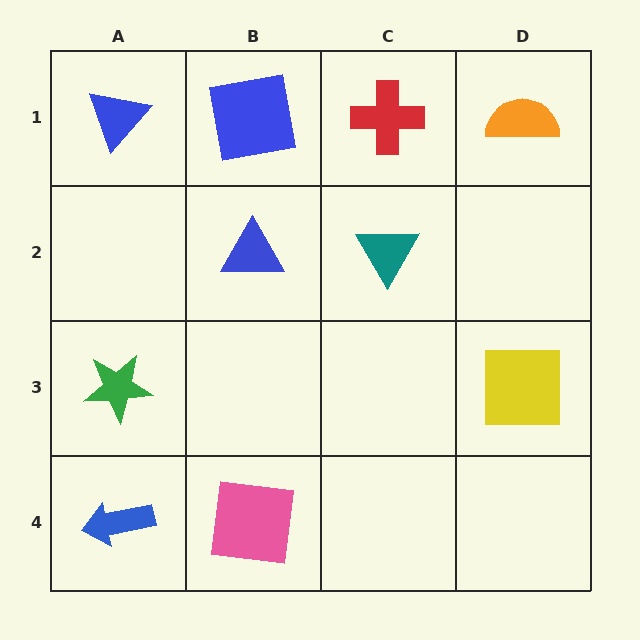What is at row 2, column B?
A blue triangle.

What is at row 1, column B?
A blue square.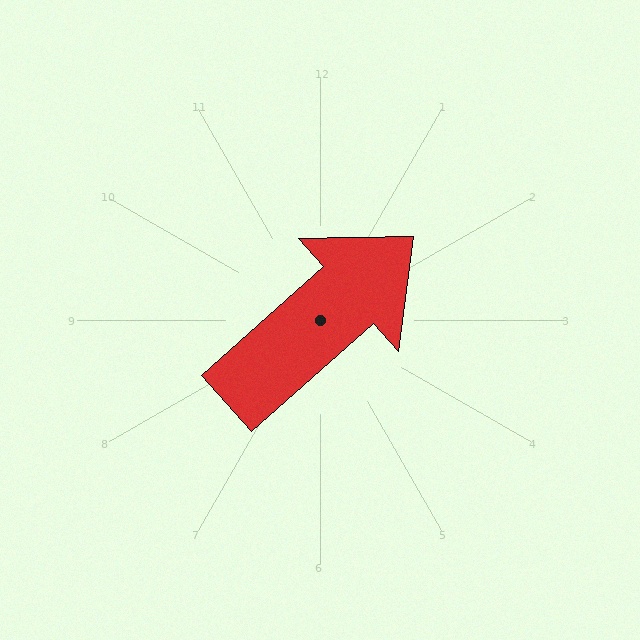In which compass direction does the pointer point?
Northeast.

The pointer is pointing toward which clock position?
Roughly 2 o'clock.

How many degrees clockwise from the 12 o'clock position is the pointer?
Approximately 48 degrees.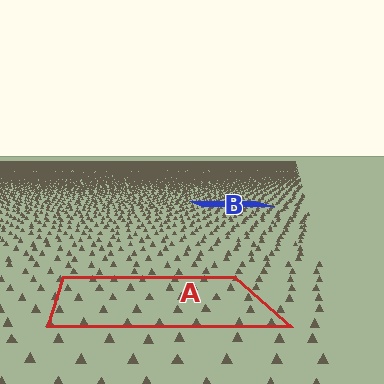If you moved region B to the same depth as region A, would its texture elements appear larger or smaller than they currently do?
They would appear larger. At a closer depth, the same texture elements are projected at a bigger on-screen size.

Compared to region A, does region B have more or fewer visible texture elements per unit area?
Region B has more texture elements per unit area — they are packed more densely because it is farther away.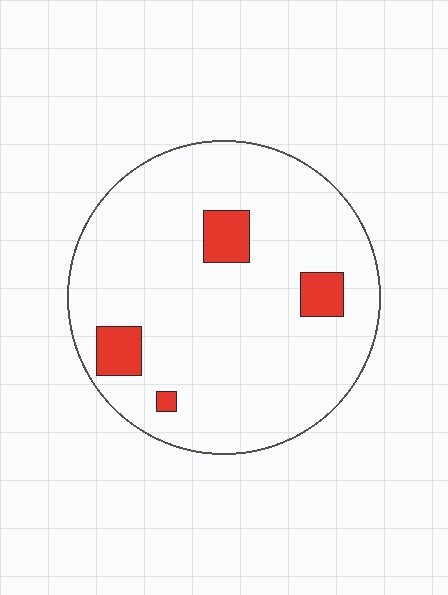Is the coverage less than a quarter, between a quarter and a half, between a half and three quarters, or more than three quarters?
Less than a quarter.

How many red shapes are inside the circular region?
4.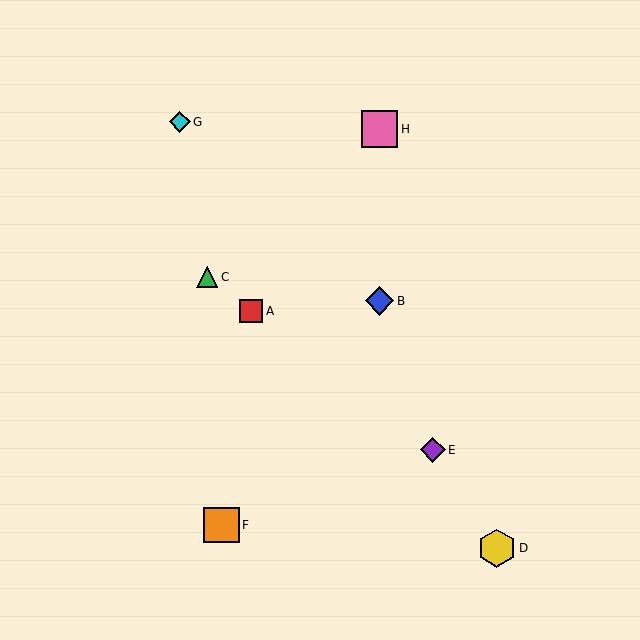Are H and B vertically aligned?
Yes, both are at x≈379.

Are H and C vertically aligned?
No, H is at x≈379 and C is at x≈207.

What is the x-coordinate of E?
Object E is at x≈433.